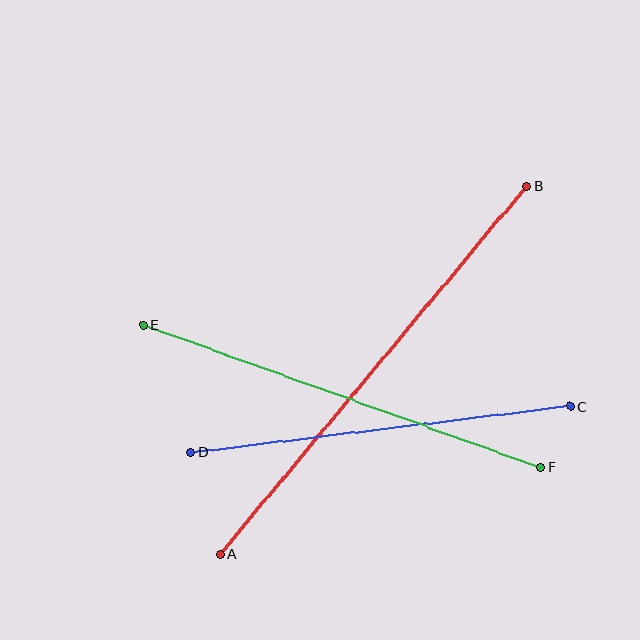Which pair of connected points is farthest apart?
Points A and B are farthest apart.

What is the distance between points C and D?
The distance is approximately 382 pixels.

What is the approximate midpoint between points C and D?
The midpoint is at approximately (380, 430) pixels.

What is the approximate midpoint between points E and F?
The midpoint is at approximately (342, 396) pixels.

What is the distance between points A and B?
The distance is approximately 479 pixels.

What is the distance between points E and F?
The distance is approximately 422 pixels.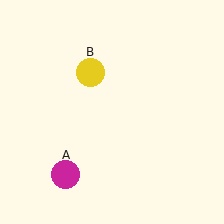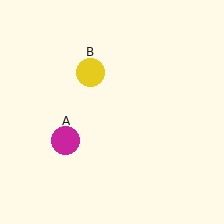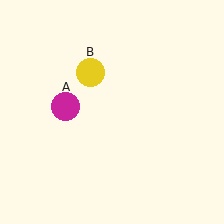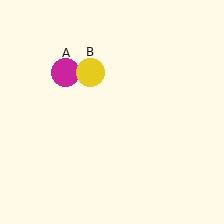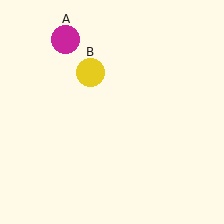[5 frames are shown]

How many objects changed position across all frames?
1 object changed position: magenta circle (object A).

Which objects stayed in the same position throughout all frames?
Yellow circle (object B) remained stationary.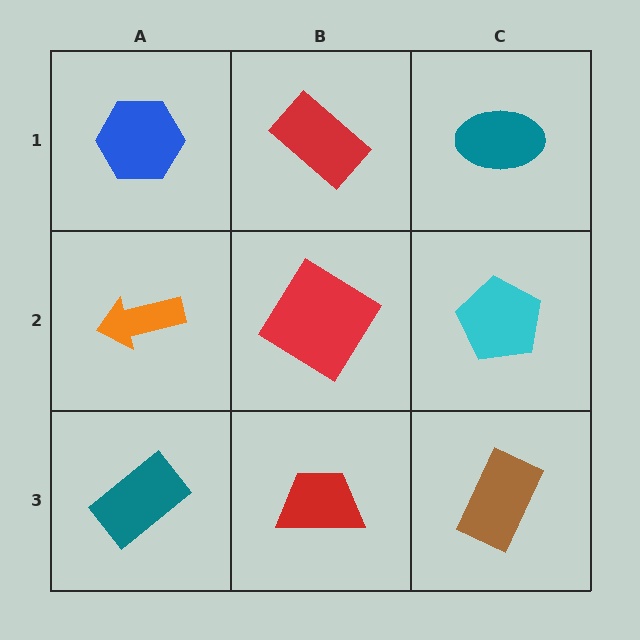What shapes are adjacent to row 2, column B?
A red rectangle (row 1, column B), a red trapezoid (row 3, column B), an orange arrow (row 2, column A), a cyan pentagon (row 2, column C).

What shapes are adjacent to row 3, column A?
An orange arrow (row 2, column A), a red trapezoid (row 3, column B).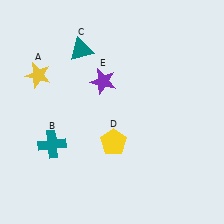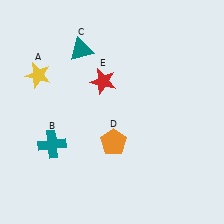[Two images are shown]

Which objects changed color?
D changed from yellow to orange. E changed from purple to red.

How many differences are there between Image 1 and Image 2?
There are 2 differences between the two images.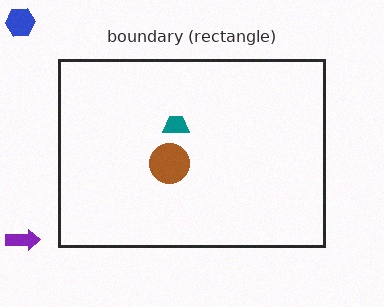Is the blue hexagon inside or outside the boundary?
Outside.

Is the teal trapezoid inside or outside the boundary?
Inside.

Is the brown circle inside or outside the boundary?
Inside.